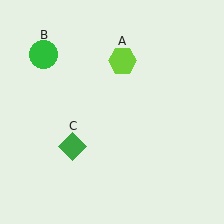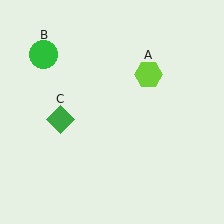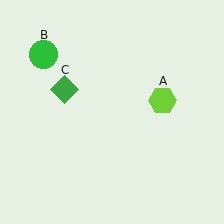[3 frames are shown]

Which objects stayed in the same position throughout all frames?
Green circle (object B) remained stationary.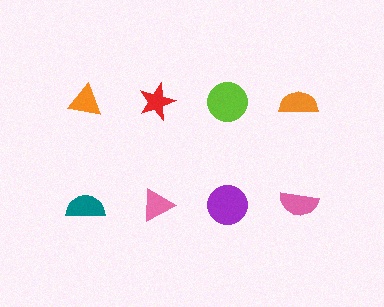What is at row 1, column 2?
A red star.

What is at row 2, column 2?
A pink triangle.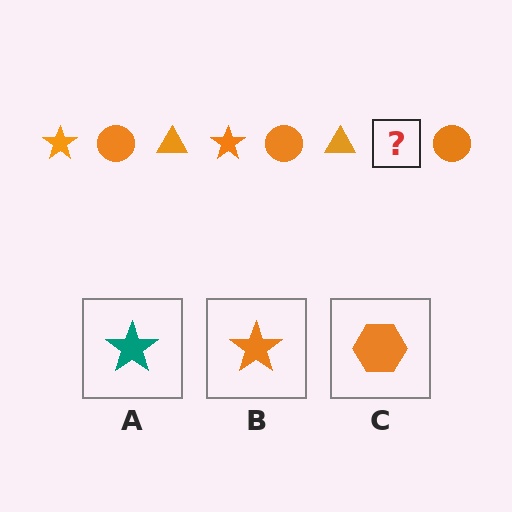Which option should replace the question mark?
Option B.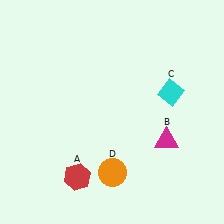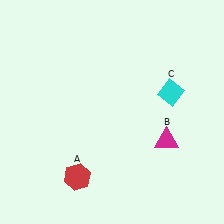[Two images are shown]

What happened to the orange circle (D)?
The orange circle (D) was removed in Image 2. It was in the bottom-right area of Image 1.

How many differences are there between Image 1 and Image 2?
There is 1 difference between the two images.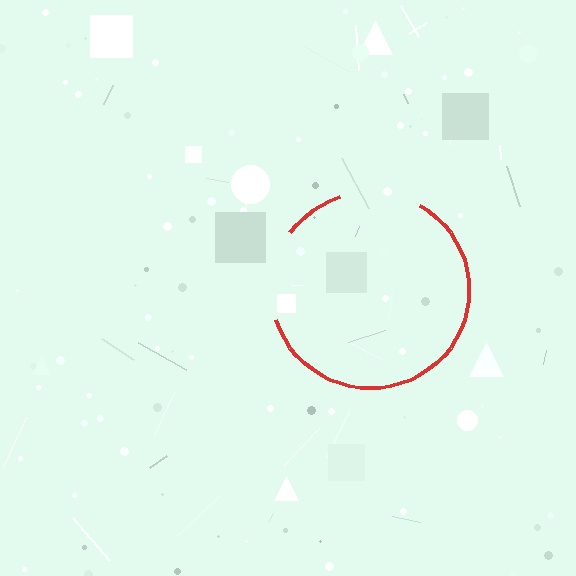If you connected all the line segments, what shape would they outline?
They would outline a circle.